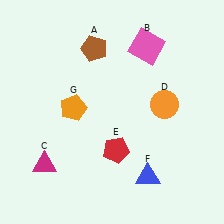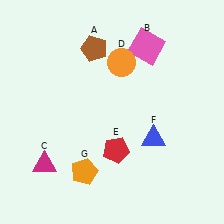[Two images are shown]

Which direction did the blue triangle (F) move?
The blue triangle (F) moved up.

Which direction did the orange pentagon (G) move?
The orange pentagon (G) moved down.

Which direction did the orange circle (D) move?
The orange circle (D) moved left.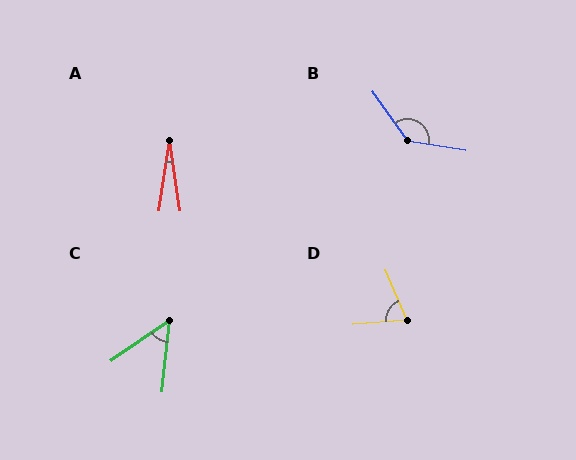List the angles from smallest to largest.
A (17°), C (50°), D (71°), B (134°).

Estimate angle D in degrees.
Approximately 71 degrees.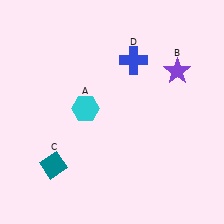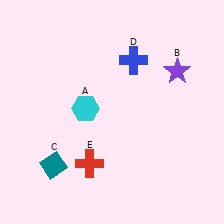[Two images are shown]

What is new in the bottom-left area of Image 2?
A red cross (E) was added in the bottom-left area of Image 2.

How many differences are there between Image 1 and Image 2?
There is 1 difference between the two images.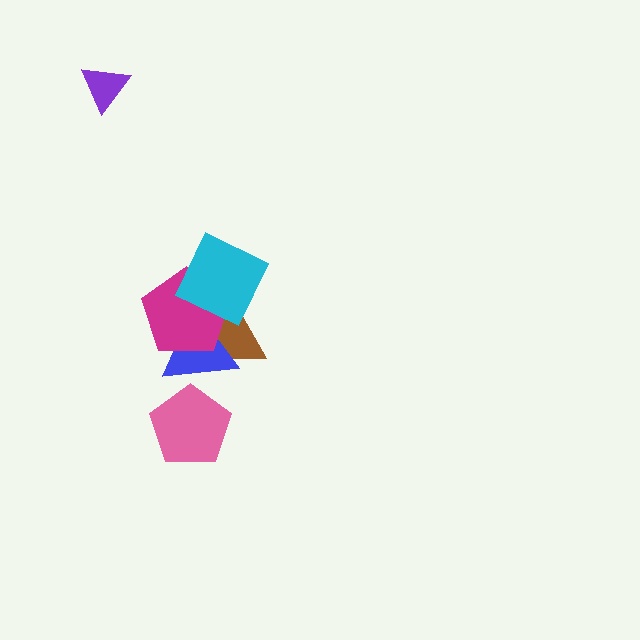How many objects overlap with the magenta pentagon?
3 objects overlap with the magenta pentagon.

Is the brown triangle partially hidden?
Yes, it is partially covered by another shape.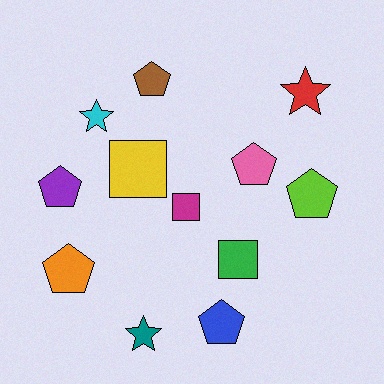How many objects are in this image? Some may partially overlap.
There are 12 objects.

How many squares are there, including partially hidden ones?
There are 3 squares.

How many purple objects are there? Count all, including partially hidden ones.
There is 1 purple object.